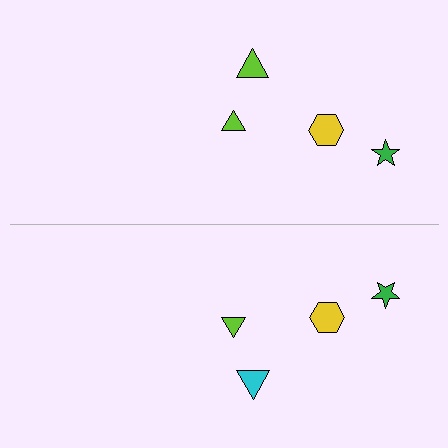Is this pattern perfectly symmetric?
No, the pattern is not perfectly symmetric. The cyan triangle on the bottom side breaks the symmetry — its mirror counterpart is lime.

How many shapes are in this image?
There are 8 shapes in this image.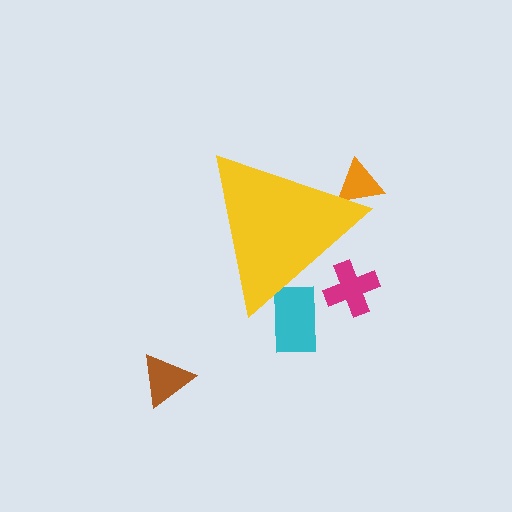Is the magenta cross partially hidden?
Yes, the magenta cross is partially hidden behind the yellow triangle.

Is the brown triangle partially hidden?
No, the brown triangle is fully visible.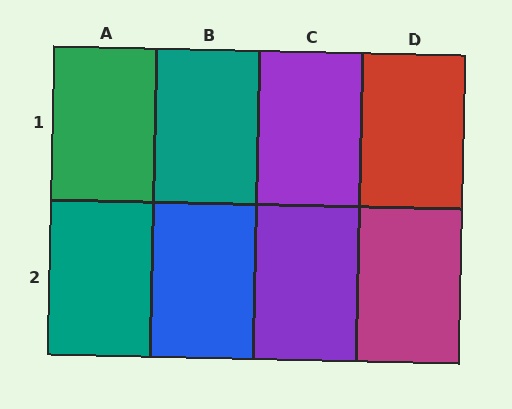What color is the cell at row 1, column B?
Teal.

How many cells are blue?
1 cell is blue.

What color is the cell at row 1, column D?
Red.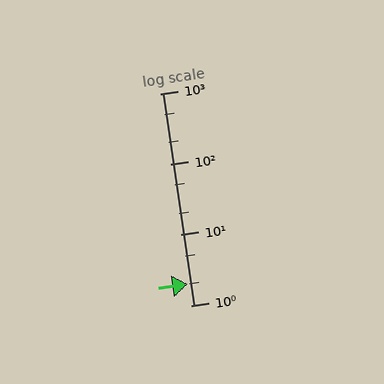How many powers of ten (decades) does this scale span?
The scale spans 3 decades, from 1 to 1000.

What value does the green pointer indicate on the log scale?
The pointer indicates approximately 2.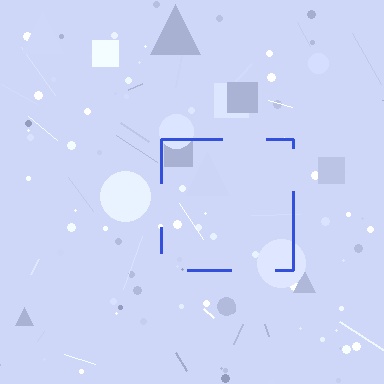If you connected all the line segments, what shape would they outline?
They would outline a square.